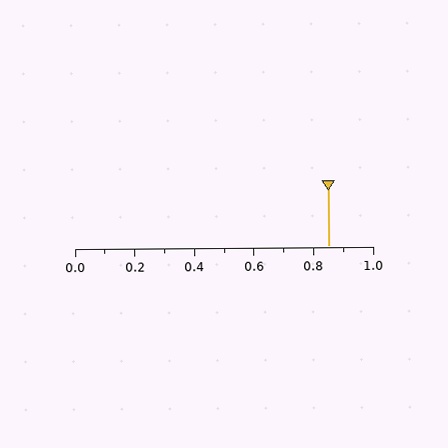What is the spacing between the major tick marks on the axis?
The major ticks are spaced 0.2 apart.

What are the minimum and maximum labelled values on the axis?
The axis runs from 0.0 to 1.0.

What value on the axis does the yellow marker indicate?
The marker indicates approximately 0.85.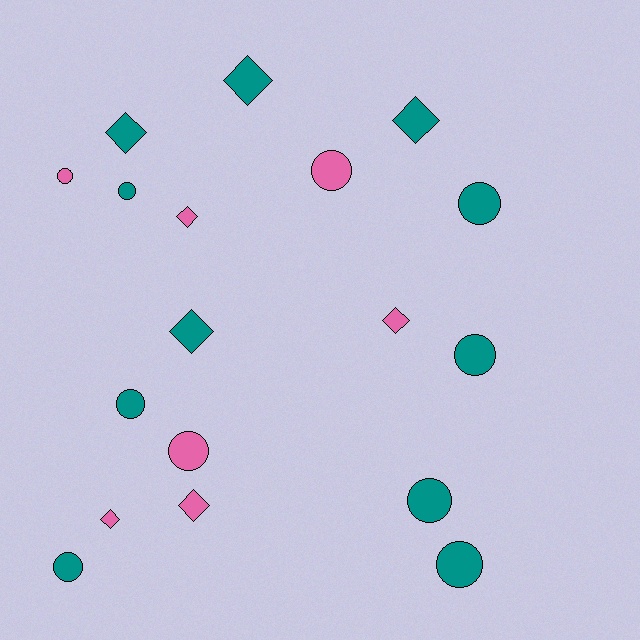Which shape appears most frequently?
Circle, with 10 objects.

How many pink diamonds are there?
There are 4 pink diamonds.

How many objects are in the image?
There are 18 objects.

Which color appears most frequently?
Teal, with 11 objects.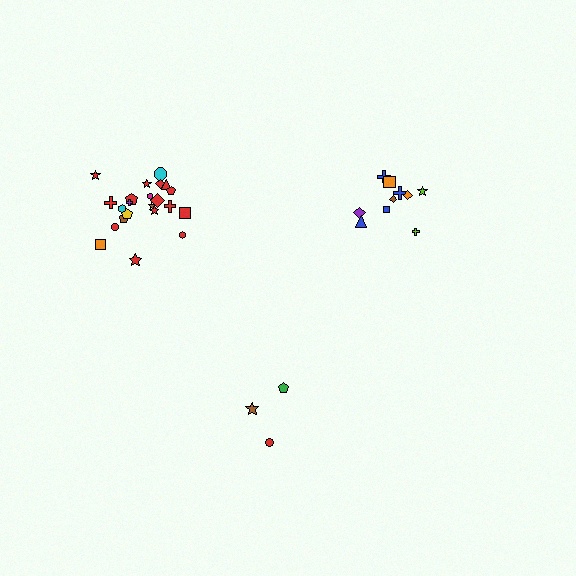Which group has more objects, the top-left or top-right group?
The top-left group.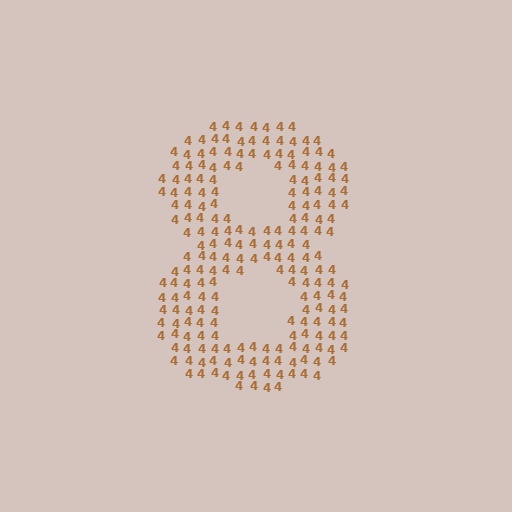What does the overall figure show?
The overall figure shows the digit 8.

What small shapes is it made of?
It is made of small digit 4's.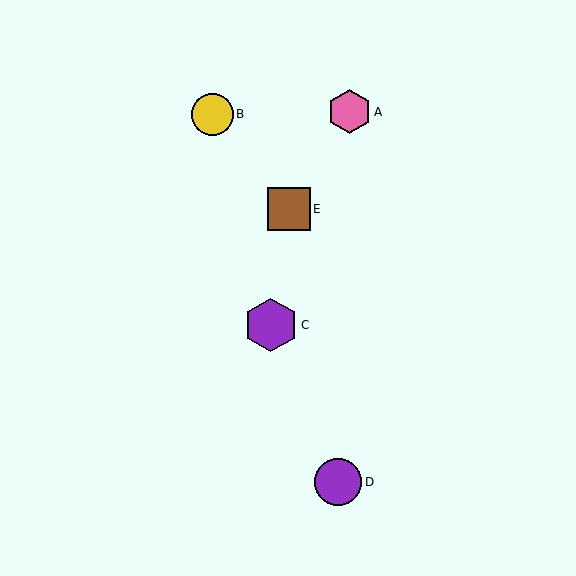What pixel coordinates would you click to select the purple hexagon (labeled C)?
Click at (271, 325) to select the purple hexagon C.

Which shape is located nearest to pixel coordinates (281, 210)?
The brown square (labeled E) at (289, 209) is nearest to that location.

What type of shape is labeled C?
Shape C is a purple hexagon.